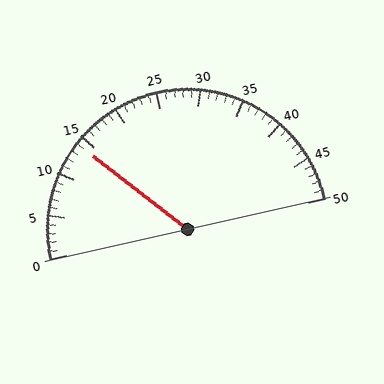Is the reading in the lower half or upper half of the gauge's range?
The reading is in the lower half of the range (0 to 50).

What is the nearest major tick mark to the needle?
The nearest major tick mark is 15.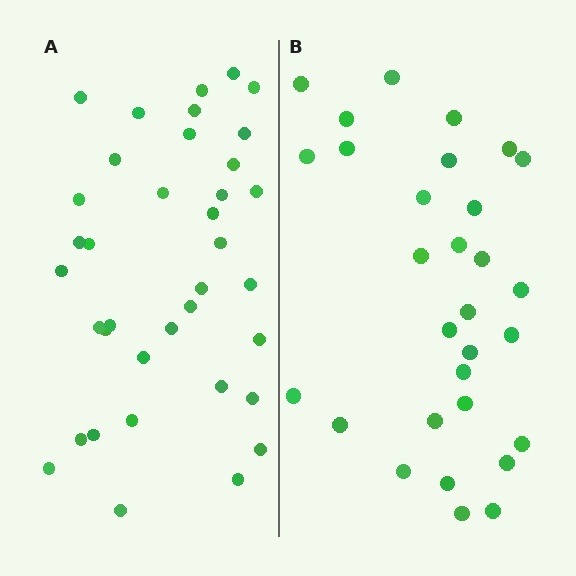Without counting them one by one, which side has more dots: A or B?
Region A (the left region) has more dots.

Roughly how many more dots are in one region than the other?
Region A has roughly 8 or so more dots than region B.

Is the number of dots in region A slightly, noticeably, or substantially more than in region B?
Region A has only slightly more — the two regions are fairly close. The ratio is roughly 1.2 to 1.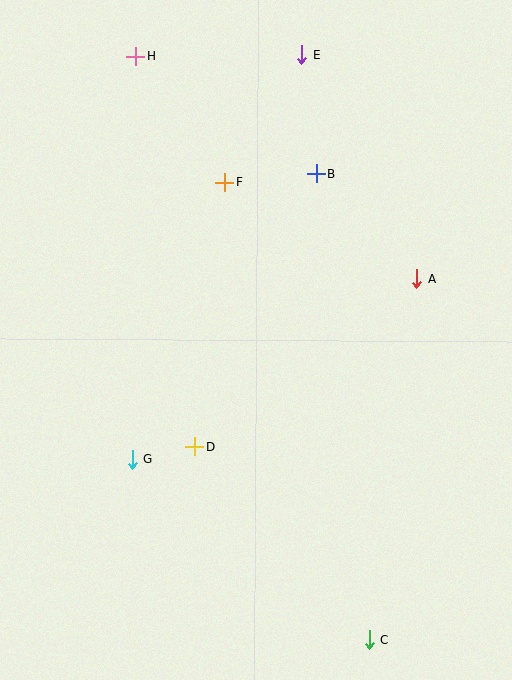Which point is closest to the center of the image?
Point D at (195, 446) is closest to the center.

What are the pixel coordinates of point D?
Point D is at (195, 446).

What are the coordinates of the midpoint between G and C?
The midpoint between G and C is at (251, 549).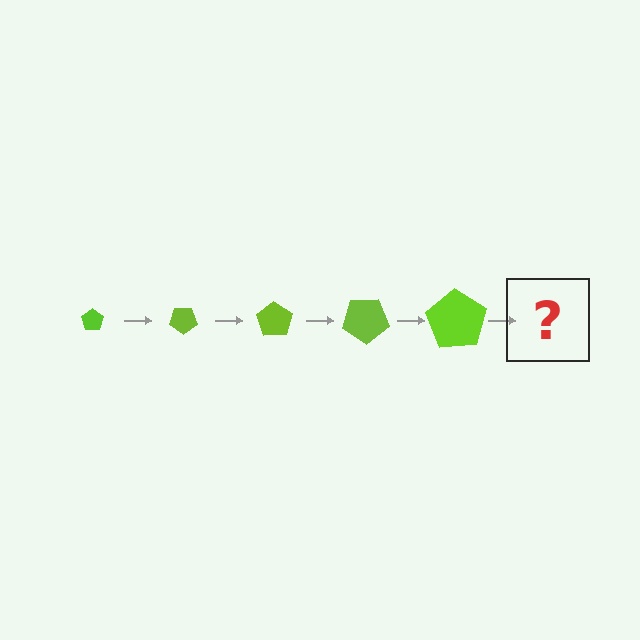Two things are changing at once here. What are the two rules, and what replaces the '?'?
The two rules are that the pentagon grows larger each step and it rotates 35 degrees each step. The '?' should be a pentagon, larger than the previous one and rotated 175 degrees from the start.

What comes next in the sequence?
The next element should be a pentagon, larger than the previous one and rotated 175 degrees from the start.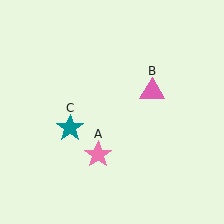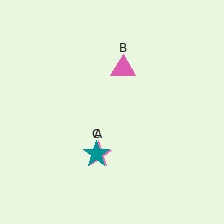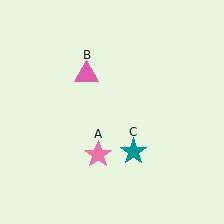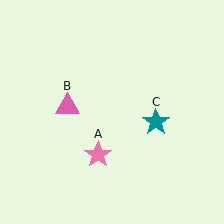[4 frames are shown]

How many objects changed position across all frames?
2 objects changed position: pink triangle (object B), teal star (object C).